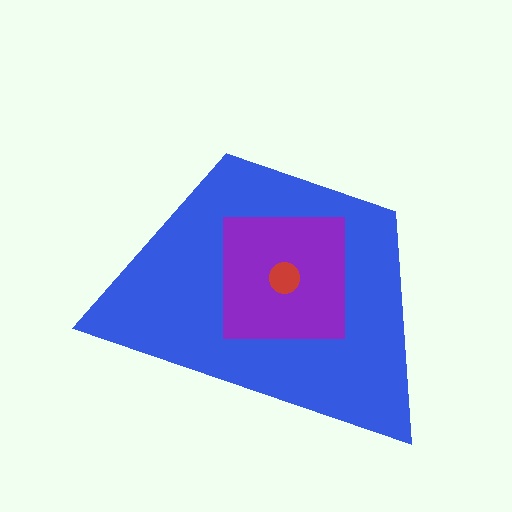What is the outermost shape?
The blue trapezoid.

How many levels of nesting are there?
3.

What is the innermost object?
The red circle.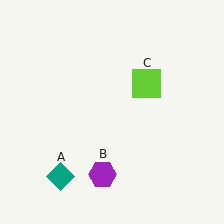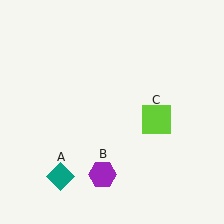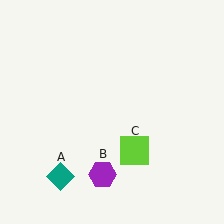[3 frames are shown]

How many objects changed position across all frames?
1 object changed position: lime square (object C).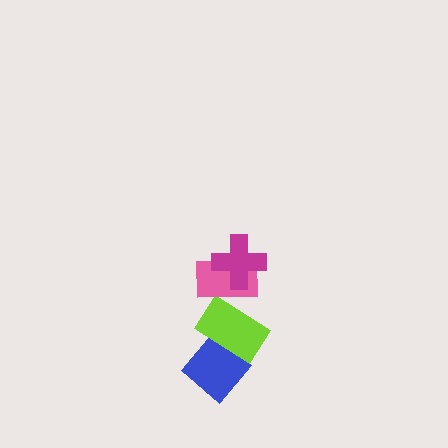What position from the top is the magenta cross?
The magenta cross is 1st from the top.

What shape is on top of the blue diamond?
The lime rectangle is on top of the blue diamond.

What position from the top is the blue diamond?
The blue diamond is 4th from the top.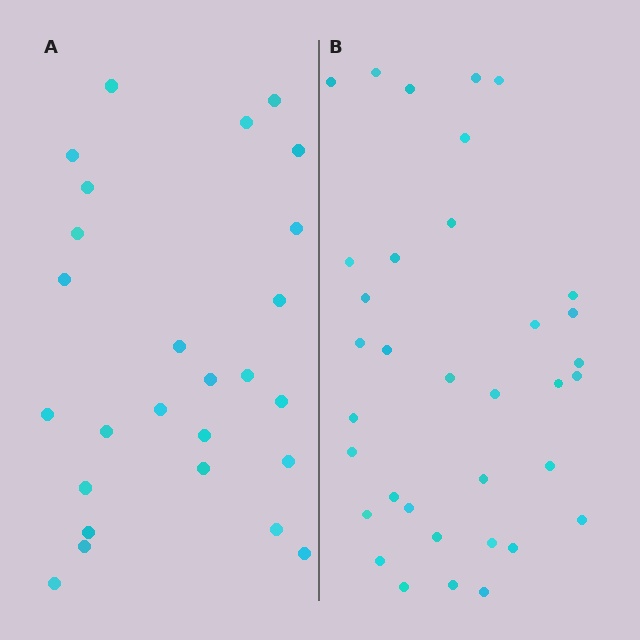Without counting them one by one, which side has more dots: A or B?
Region B (the right region) has more dots.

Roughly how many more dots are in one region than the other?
Region B has roughly 8 or so more dots than region A.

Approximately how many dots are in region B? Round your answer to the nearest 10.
About 40 dots. (The exact count is 35, which rounds to 40.)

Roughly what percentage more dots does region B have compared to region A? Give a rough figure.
About 35% more.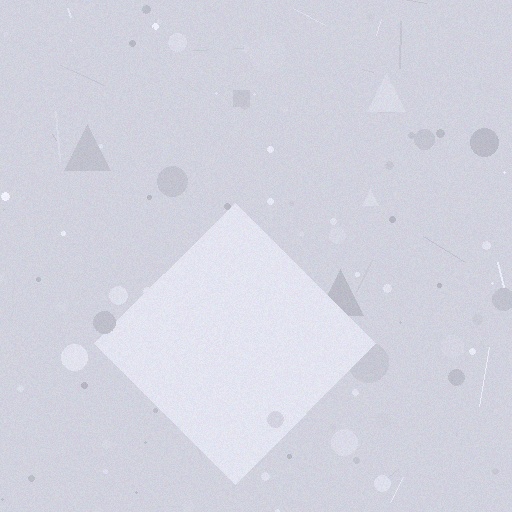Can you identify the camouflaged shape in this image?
The camouflaged shape is a diamond.